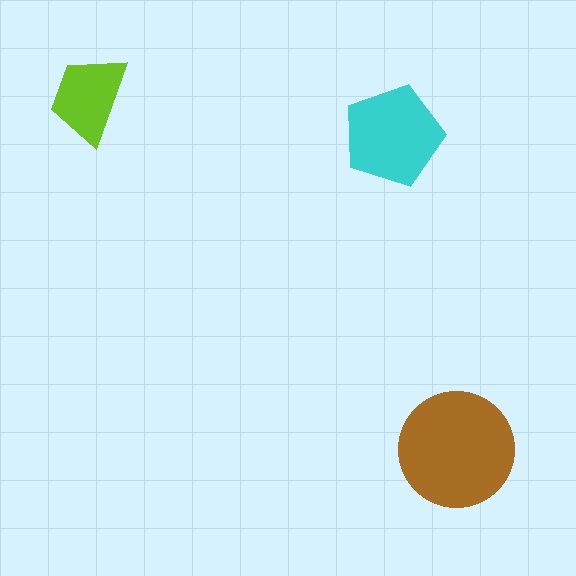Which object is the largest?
The brown circle.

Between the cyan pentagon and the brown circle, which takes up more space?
The brown circle.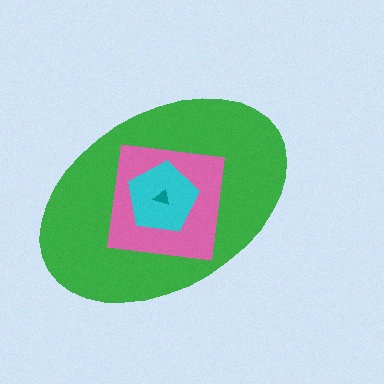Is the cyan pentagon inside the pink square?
Yes.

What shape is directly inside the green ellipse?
The pink square.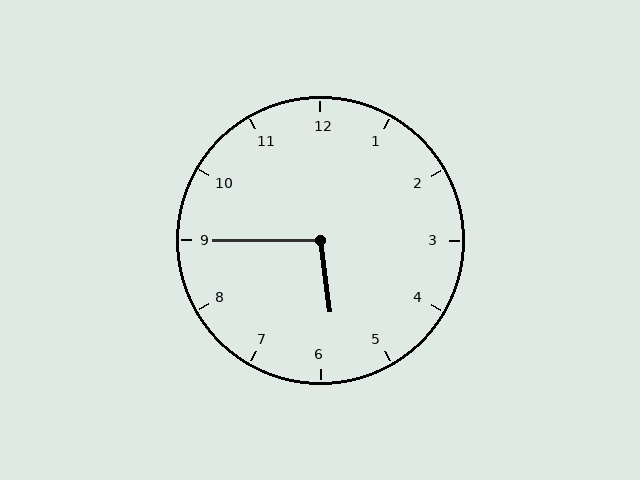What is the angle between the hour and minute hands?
Approximately 98 degrees.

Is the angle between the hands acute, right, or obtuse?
It is obtuse.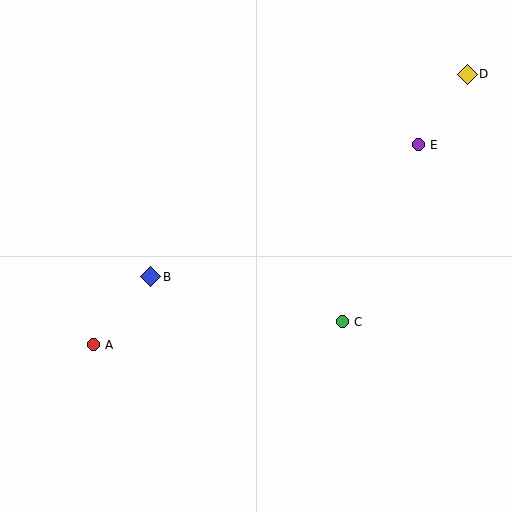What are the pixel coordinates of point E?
Point E is at (418, 145).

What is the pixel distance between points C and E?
The distance between C and E is 193 pixels.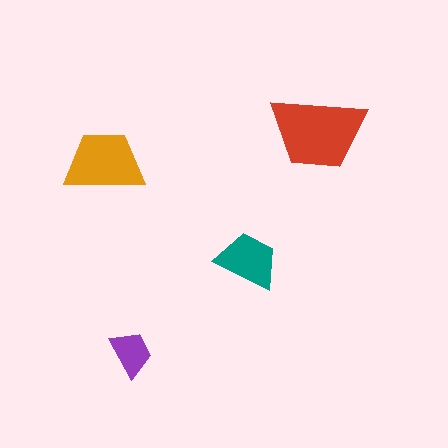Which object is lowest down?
The purple trapezoid is bottommost.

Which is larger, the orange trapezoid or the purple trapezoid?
The orange one.